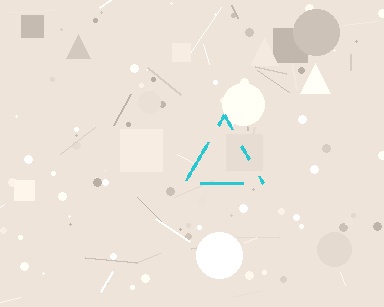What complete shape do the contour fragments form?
The contour fragments form a triangle.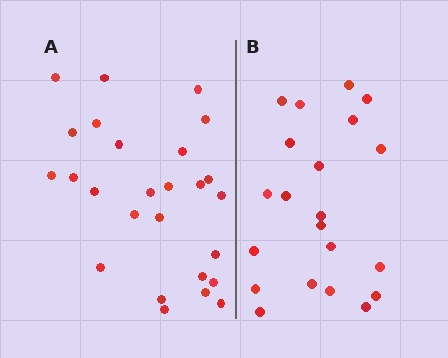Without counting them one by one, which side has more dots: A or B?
Region A (the left region) has more dots.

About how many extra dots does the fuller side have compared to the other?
Region A has about 5 more dots than region B.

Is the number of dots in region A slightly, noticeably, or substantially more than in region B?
Region A has only slightly more — the two regions are fairly close. The ratio is roughly 1.2 to 1.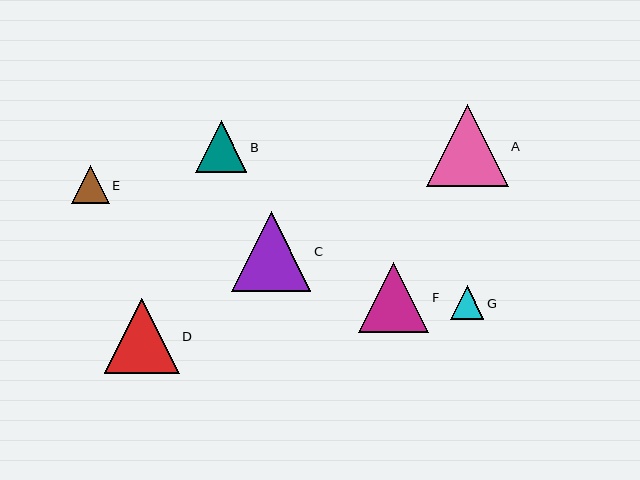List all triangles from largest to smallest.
From largest to smallest: A, C, D, F, B, E, G.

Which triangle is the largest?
Triangle A is the largest with a size of approximately 81 pixels.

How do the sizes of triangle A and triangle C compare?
Triangle A and triangle C are approximately the same size.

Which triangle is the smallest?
Triangle G is the smallest with a size of approximately 34 pixels.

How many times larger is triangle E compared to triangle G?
Triangle E is approximately 1.1 times the size of triangle G.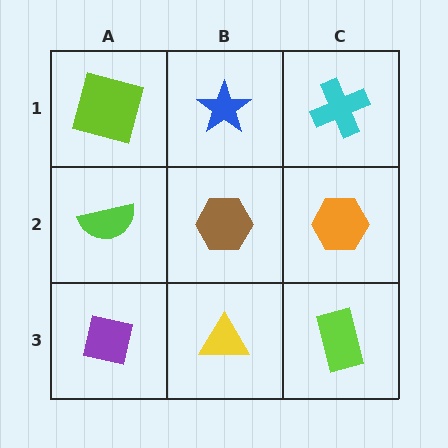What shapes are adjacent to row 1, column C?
An orange hexagon (row 2, column C), a blue star (row 1, column B).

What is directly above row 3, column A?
A lime semicircle.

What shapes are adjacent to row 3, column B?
A brown hexagon (row 2, column B), a purple square (row 3, column A), a lime rectangle (row 3, column C).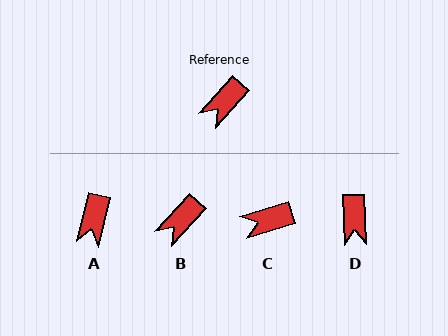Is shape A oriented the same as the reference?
No, it is off by about 28 degrees.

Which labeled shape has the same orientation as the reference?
B.